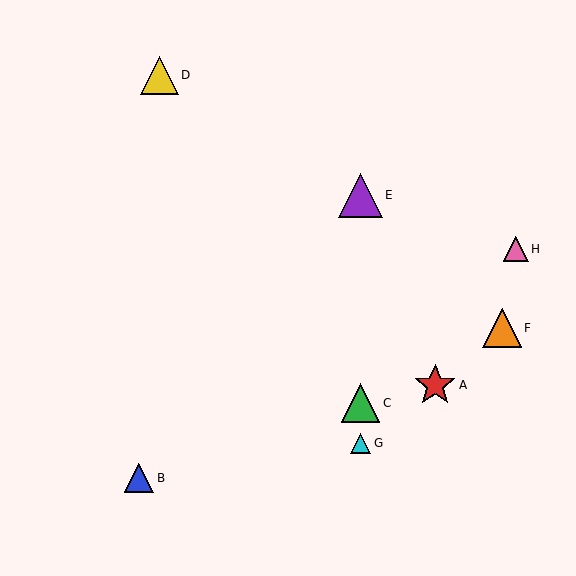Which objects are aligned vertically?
Objects C, E, G are aligned vertically.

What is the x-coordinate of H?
Object H is at x≈516.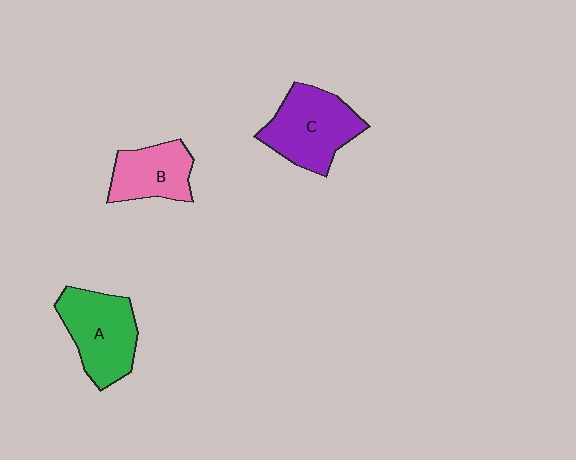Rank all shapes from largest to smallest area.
From largest to smallest: C (purple), A (green), B (pink).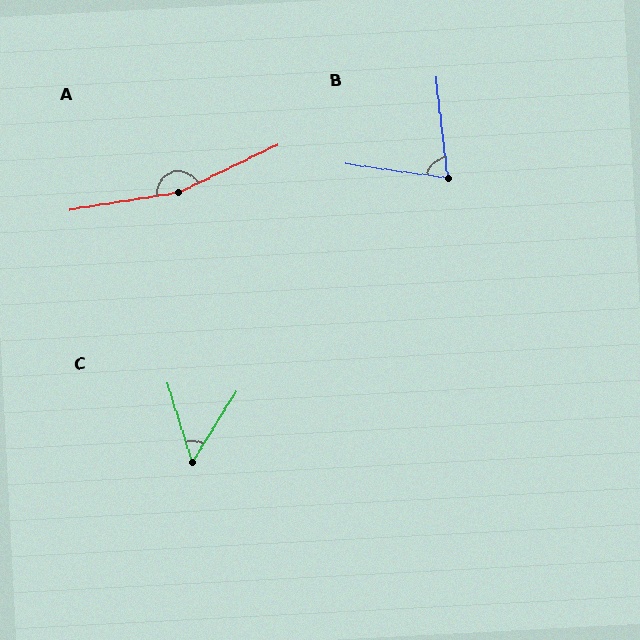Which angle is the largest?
A, at approximately 163 degrees.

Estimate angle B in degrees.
Approximately 75 degrees.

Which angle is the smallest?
C, at approximately 49 degrees.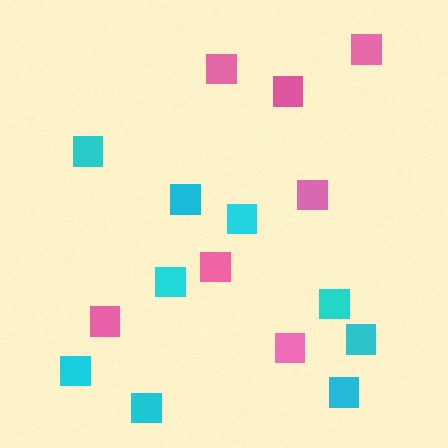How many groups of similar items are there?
There are 2 groups: one group of pink squares (7) and one group of cyan squares (9).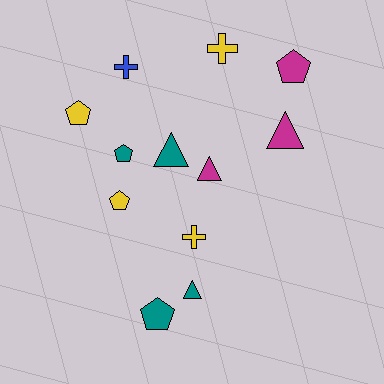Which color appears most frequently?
Teal, with 4 objects.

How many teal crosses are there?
There are no teal crosses.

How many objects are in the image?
There are 12 objects.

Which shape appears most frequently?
Pentagon, with 5 objects.